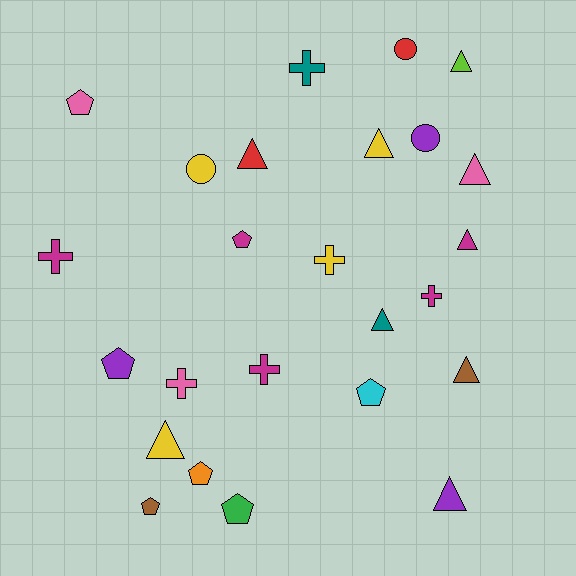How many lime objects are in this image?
There is 1 lime object.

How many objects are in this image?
There are 25 objects.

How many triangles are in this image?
There are 9 triangles.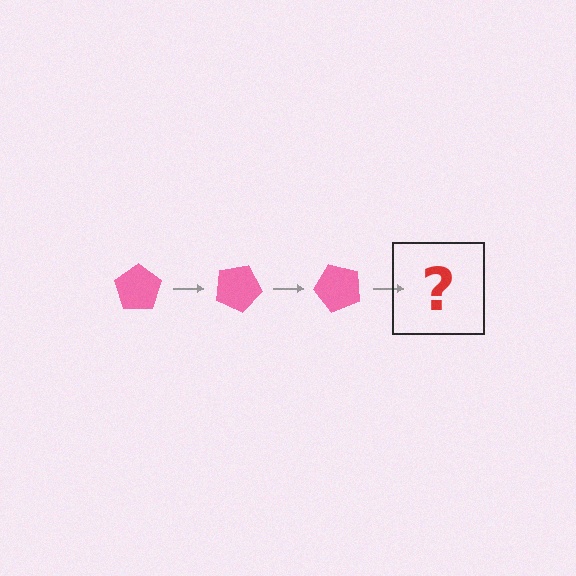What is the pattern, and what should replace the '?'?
The pattern is that the pentagon rotates 25 degrees each step. The '?' should be a pink pentagon rotated 75 degrees.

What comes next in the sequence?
The next element should be a pink pentagon rotated 75 degrees.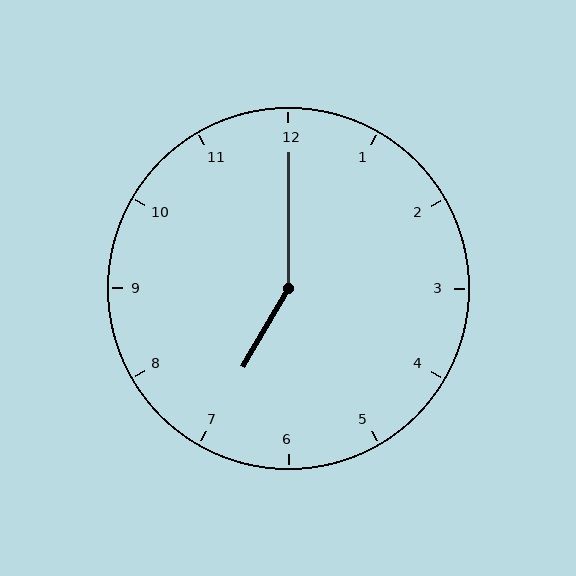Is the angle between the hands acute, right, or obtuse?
It is obtuse.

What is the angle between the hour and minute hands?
Approximately 150 degrees.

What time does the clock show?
7:00.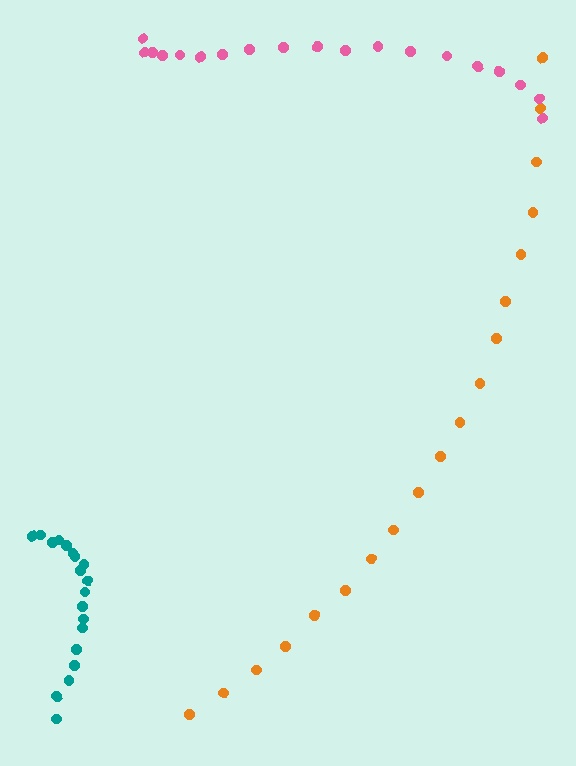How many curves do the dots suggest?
There are 3 distinct paths.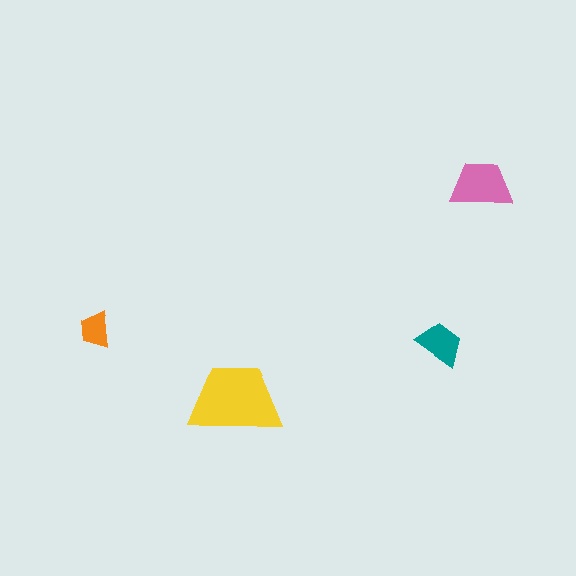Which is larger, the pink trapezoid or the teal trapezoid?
The pink one.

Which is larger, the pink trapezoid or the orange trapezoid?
The pink one.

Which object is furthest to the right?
The pink trapezoid is rightmost.